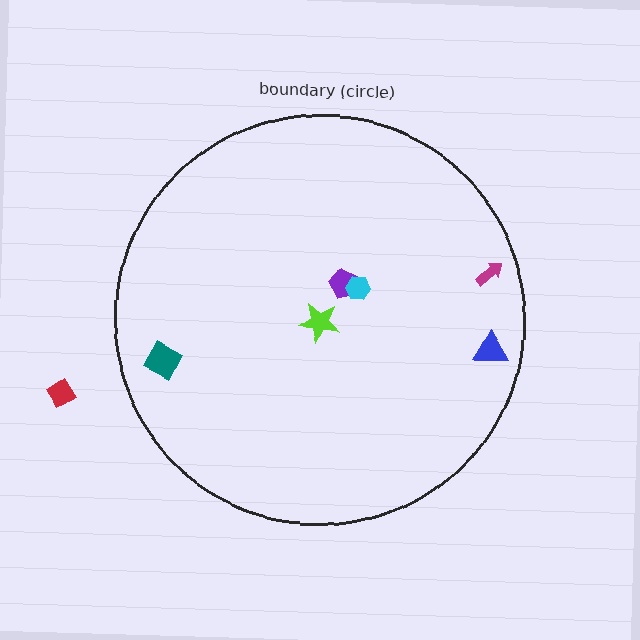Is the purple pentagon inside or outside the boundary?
Inside.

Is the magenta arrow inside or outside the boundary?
Inside.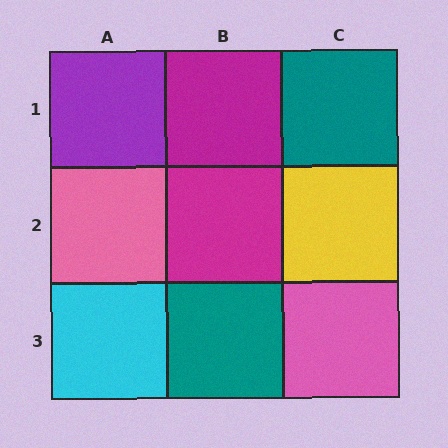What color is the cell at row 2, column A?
Pink.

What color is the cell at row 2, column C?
Yellow.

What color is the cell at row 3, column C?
Pink.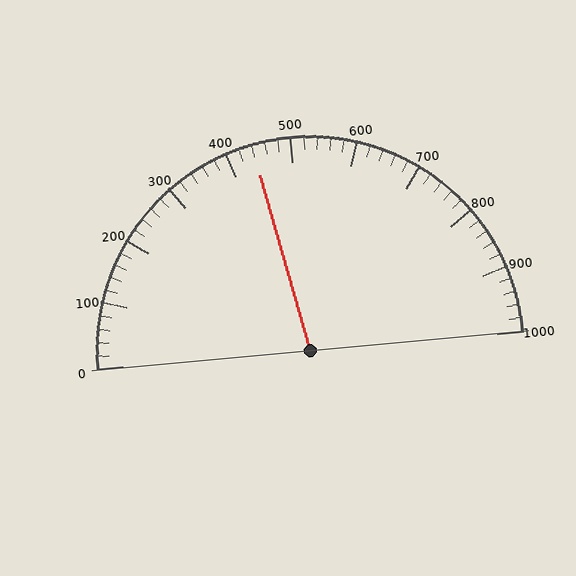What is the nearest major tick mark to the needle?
The nearest major tick mark is 400.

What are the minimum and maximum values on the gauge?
The gauge ranges from 0 to 1000.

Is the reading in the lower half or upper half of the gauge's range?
The reading is in the lower half of the range (0 to 1000).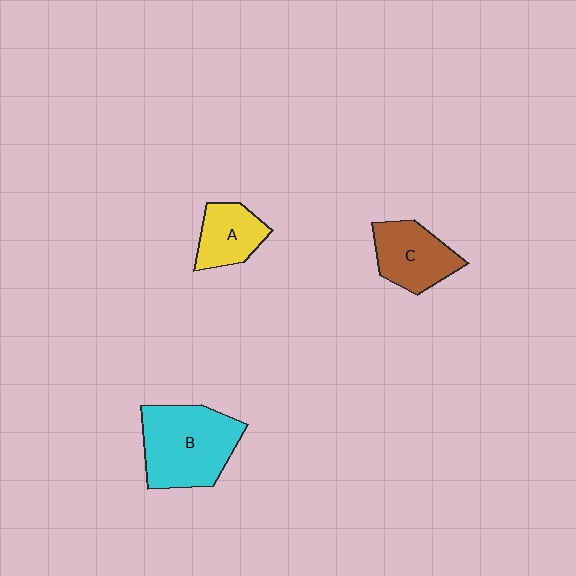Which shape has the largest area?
Shape B (cyan).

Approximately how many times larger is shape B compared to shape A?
Approximately 1.9 times.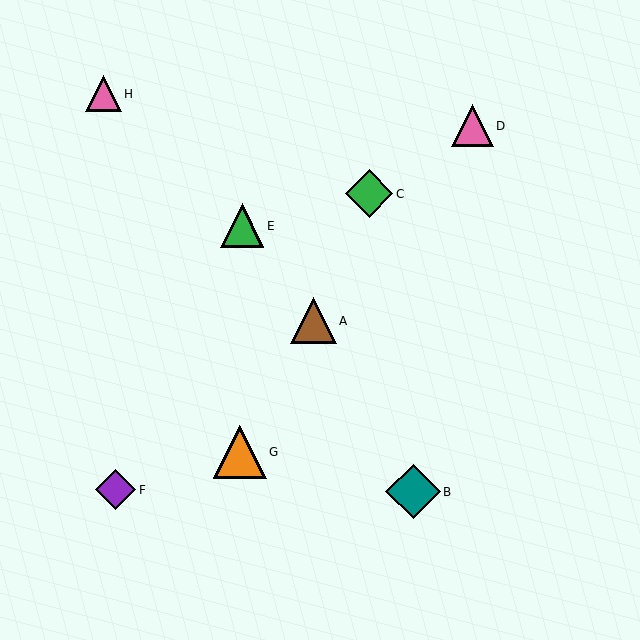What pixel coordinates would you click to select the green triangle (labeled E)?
Click at (242, 226) to select the green triangle E.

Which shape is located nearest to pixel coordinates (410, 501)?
The teal diamond (labeled B) at (413, 492) is nearest to that location.